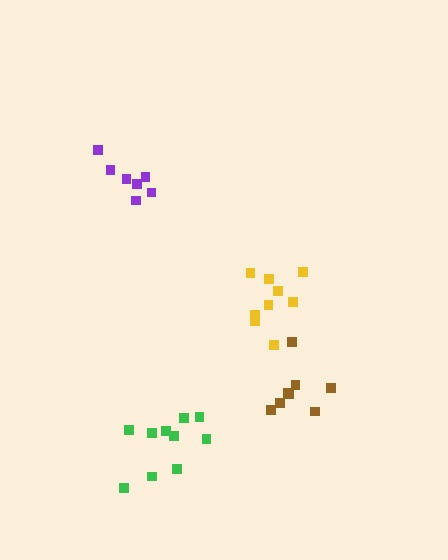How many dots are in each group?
Group 1: 7 dots, Group 2: 10 dots, Group 3: 8 dots, Group 4: 9 dots (34 total).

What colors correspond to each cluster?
The clusters are colored: purple, green, brown, yellow.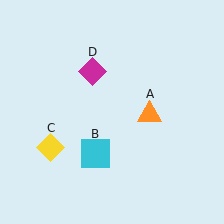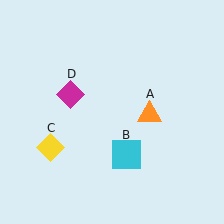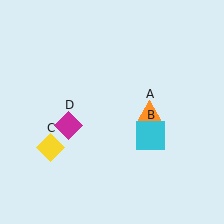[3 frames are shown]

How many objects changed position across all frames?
2 objects changed position: cyan square (object B), magenta diamond (object D).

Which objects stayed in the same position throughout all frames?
Orange triangle (object A) and yellow diamond (object C) remained stationary.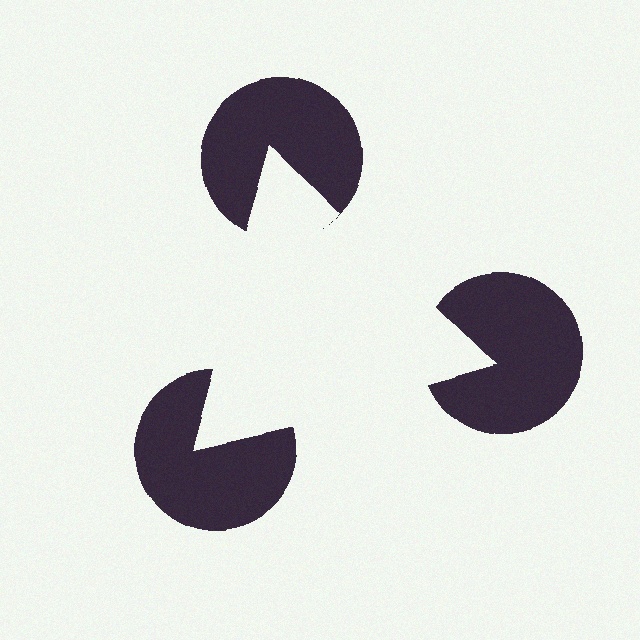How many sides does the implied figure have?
3 sides.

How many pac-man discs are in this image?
There are 3 — one at each vertex of the illusory triangle.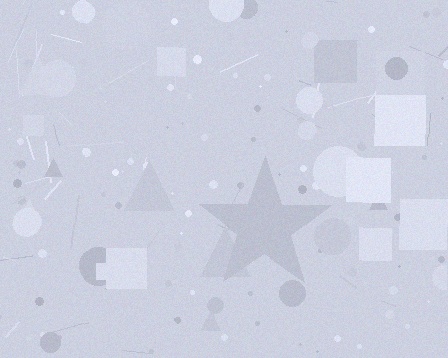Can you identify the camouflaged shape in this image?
The camouflaged shape is a star.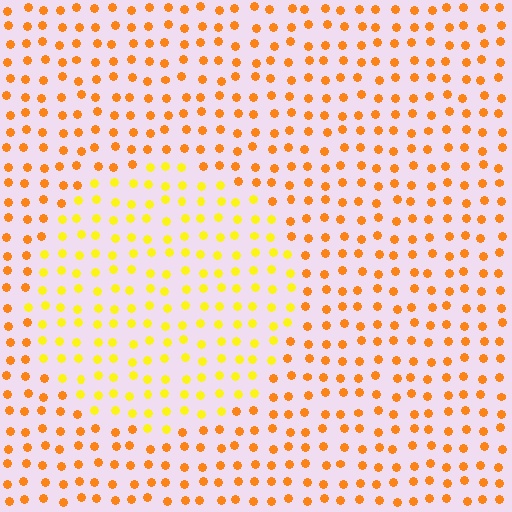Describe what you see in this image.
The image is filled with small orange elements in a uniform arrangement. A circle-shaped region is visible where the elements are tinted to a slightly different hue, forming a subtle color boundary.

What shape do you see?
I see a circle.